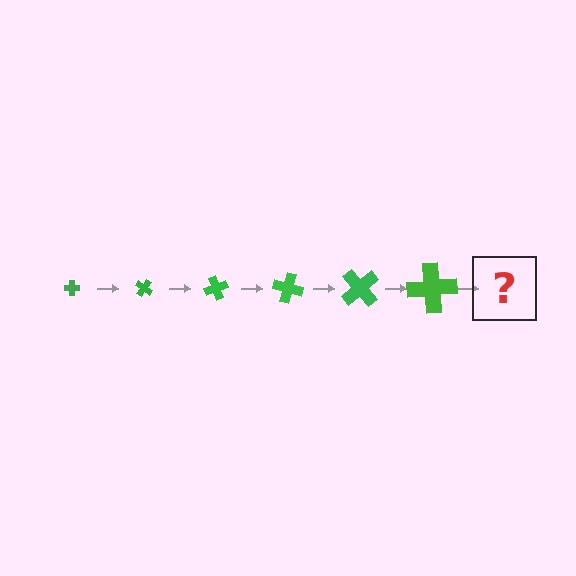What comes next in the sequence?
The next element should be a cross, larger than the previous one and rotated 210 degrees from the start.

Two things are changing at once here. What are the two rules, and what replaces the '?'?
The two rules are that the cross grows larger each step and it rotates 35 degrees each step. The '?' should be a cross, larger than the previous one and rotated 210 degrees from the start.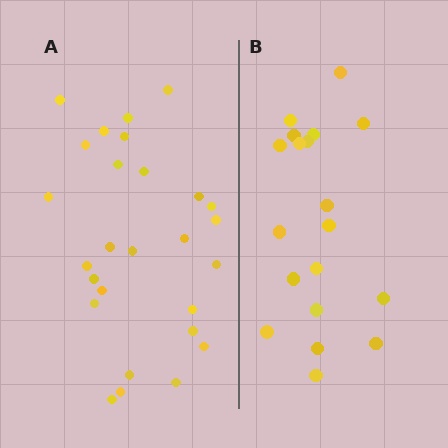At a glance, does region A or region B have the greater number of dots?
Region A (the left region) has more dots.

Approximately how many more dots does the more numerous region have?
Region A has roughly 8 or so more dots than region B.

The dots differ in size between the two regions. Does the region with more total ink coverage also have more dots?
No. Region B has more total ink coverage because its dots are larger, but region A actually contains more individual dots. Total area can be misleading — the number of items is what matters here.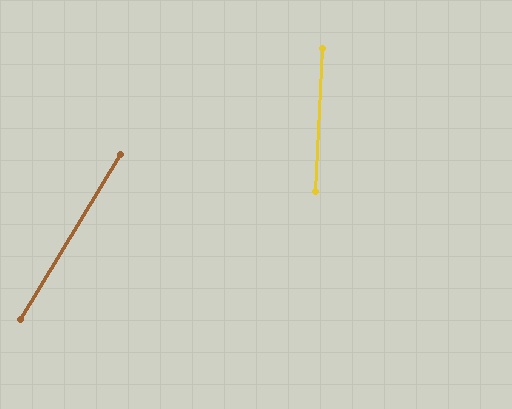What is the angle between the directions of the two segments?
Approximately 29 degrees.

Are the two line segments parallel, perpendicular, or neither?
Neither parallel nor perpendicular — they differ by about 29°.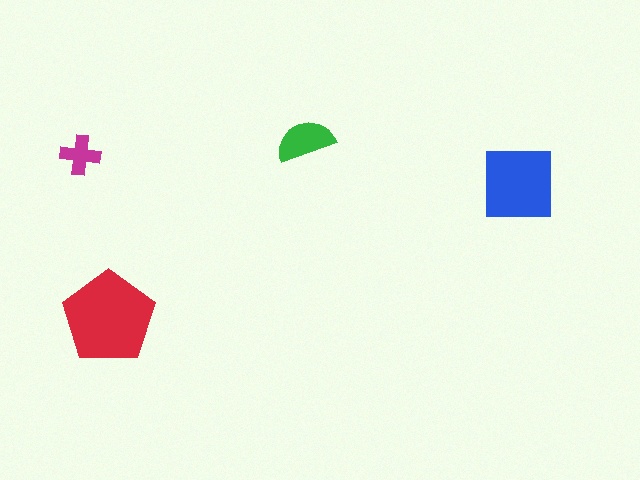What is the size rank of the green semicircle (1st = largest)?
3rd.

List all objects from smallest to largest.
The magenta cross, the green semicircle, the blue square, the red pentagon.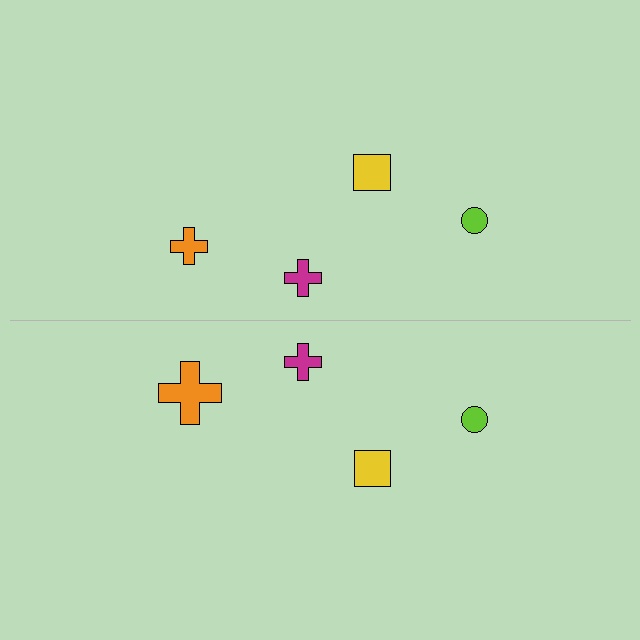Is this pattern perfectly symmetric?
No, the pattern is not perfectly symmetric. The orange cross on the bottom side has a different size than its mirror counterpart.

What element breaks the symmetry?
The orange cross on the bottom side has a different size than its mirror counterpart.